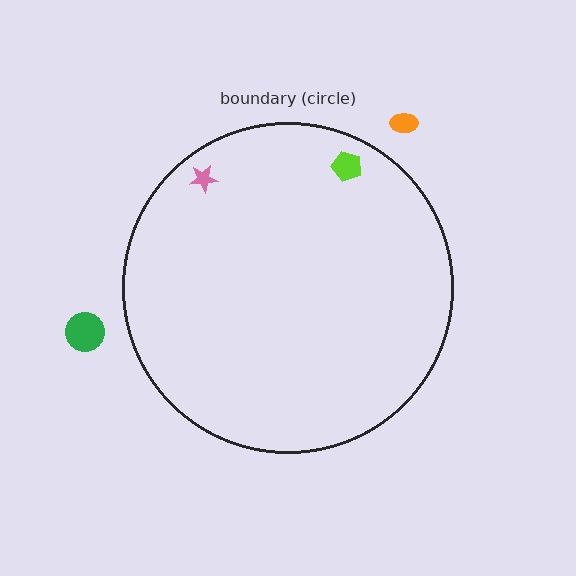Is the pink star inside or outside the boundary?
Inside.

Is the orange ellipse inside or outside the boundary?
Outside.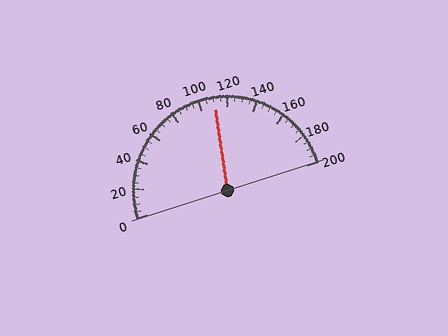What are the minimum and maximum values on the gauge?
The gauge ranges from 0 to 200.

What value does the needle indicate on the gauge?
The needle indicates approximately 110.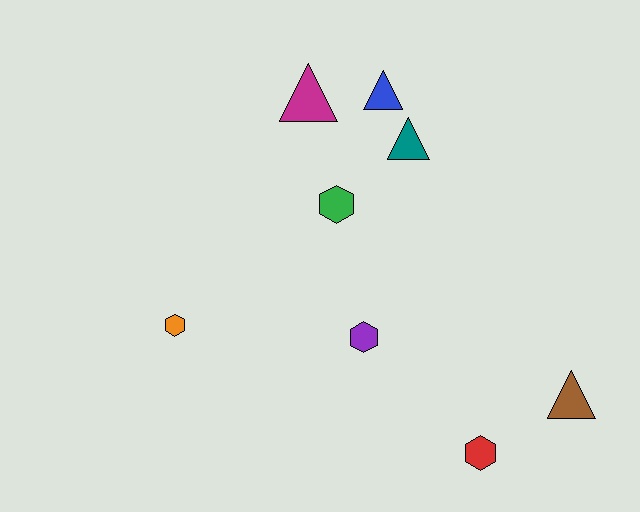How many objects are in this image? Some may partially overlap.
There are 8 objects.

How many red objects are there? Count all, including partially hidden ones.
There is 1 red object.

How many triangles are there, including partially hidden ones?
There are 4 triangles.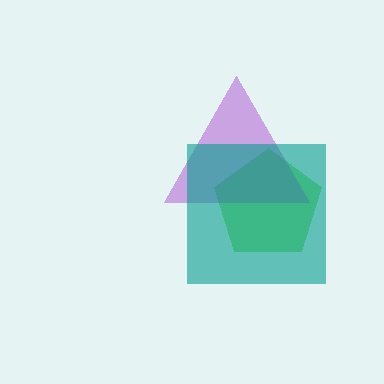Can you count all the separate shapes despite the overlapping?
Yes, there are 3 separate shapes.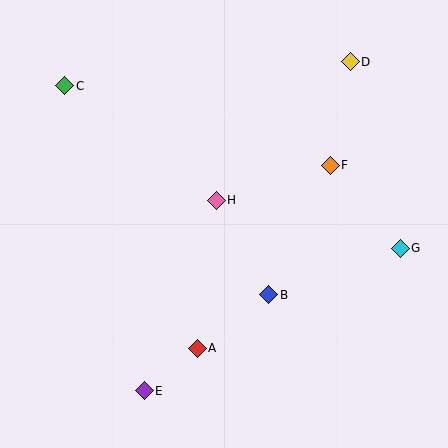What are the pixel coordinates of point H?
Point H is at (216, 200).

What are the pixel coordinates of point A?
Point A is at (197, 348).